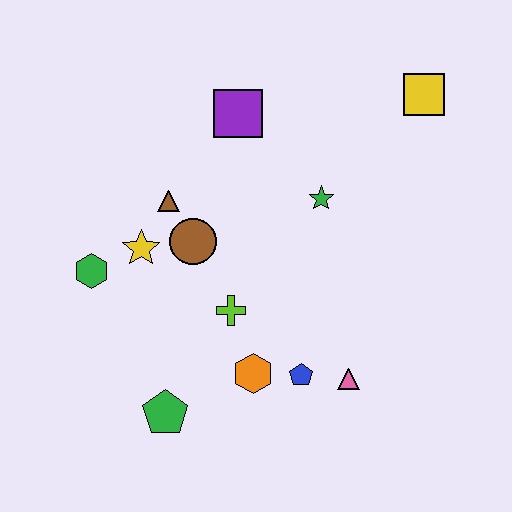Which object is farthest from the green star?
The green pentagon is farthest from the green star.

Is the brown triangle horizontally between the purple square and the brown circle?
No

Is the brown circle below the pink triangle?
No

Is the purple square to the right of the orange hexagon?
No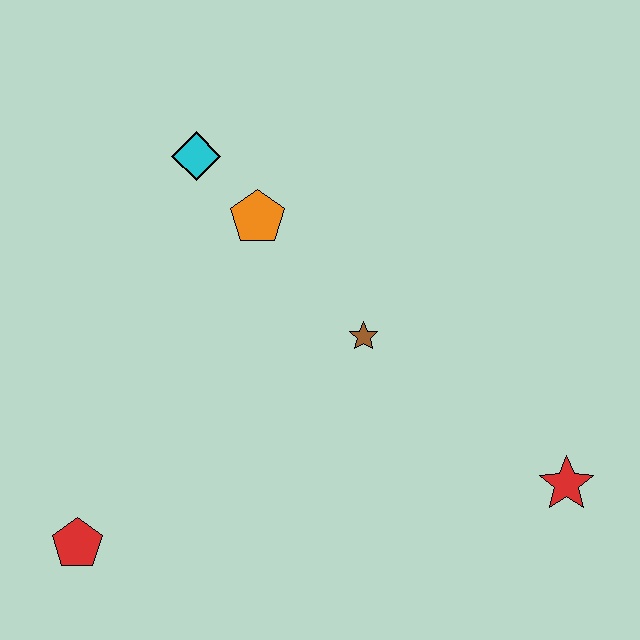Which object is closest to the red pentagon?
The brown star is closest to the red pentagon.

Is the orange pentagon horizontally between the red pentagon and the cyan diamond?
No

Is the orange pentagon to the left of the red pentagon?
No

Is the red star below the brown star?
Yes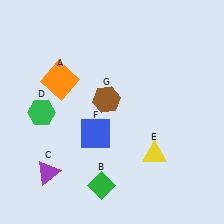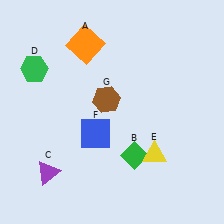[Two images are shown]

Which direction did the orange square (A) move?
The orange square (A) moved up.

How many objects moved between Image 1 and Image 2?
3 objects moved between the two images.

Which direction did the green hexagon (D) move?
The green hexagon (D) moved up.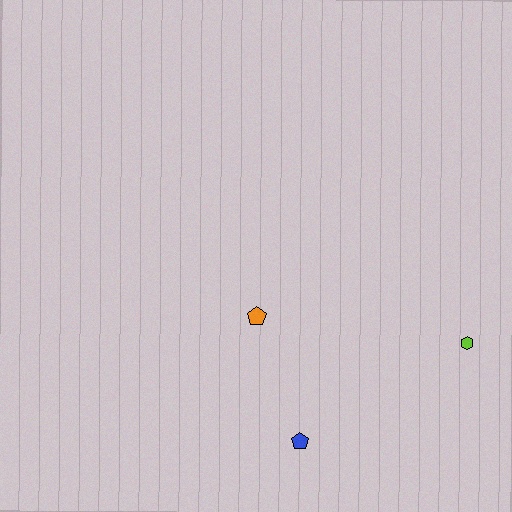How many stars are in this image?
There are no stars.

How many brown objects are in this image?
There are no brown objects.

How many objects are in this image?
There are 3 objects.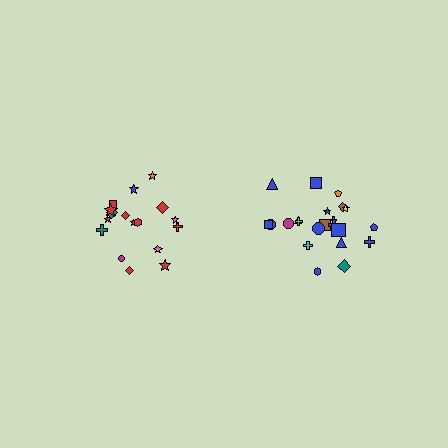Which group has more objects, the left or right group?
The right group.